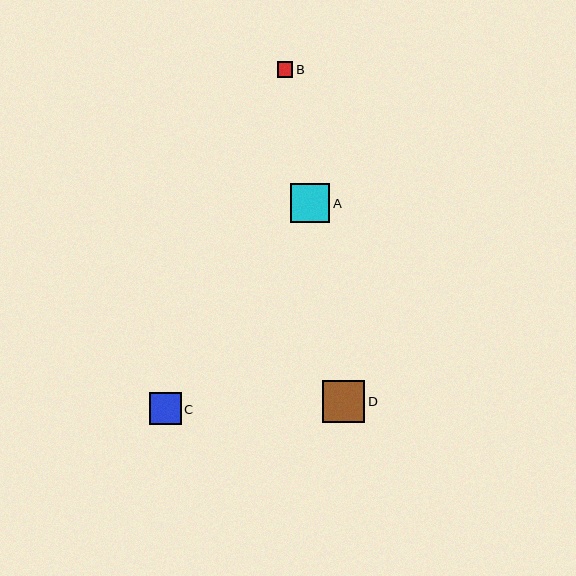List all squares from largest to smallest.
From largest to smallest: D, A, C, B.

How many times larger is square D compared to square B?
Square D is approximately 2.7 times the size of square B.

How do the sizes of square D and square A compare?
Square D and square A are approximately the same size.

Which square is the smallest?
Square B is the smallest with a size of approximately 16 pixels.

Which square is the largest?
Square D is the largest with a size of approximately 42 pixels.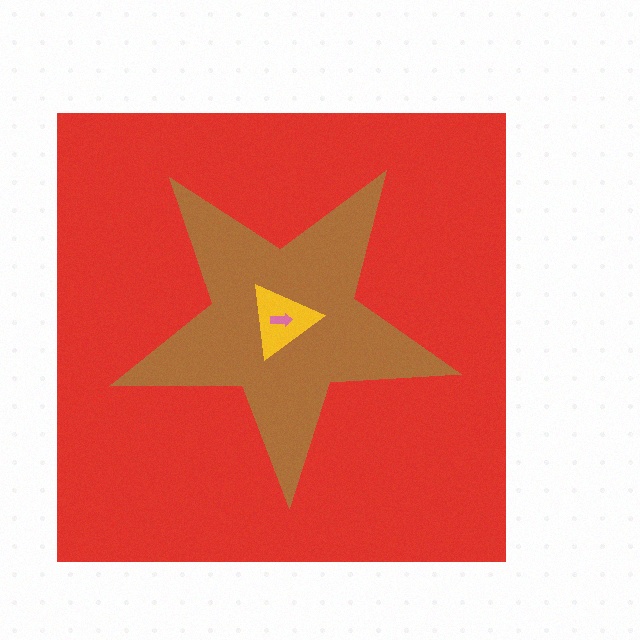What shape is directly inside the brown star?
The yellow triangle.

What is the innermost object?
The pink arrow.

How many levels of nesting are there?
4.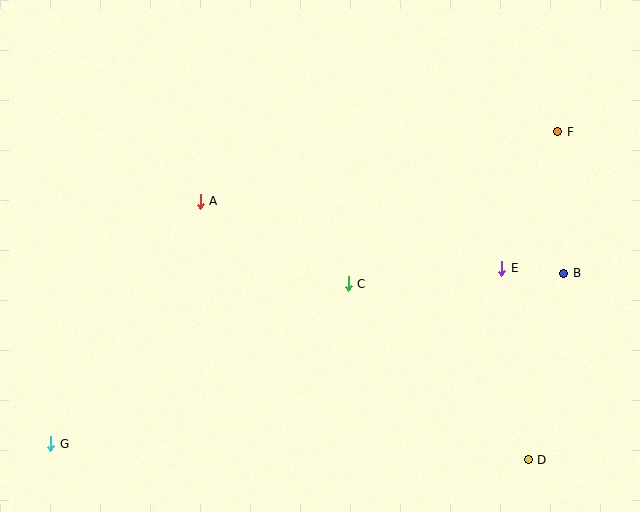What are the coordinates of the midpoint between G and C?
The midpoint between G and C is at (199, 364).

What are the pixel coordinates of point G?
Point G is at (51, 444).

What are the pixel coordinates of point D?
Point D is at (528, 460).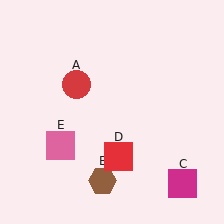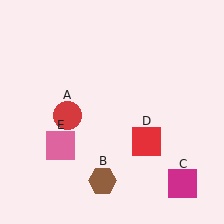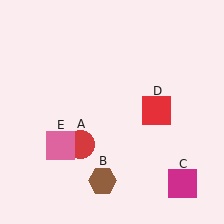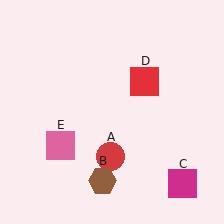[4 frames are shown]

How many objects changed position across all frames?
2 objects changed position: red circle (object A), red square (object D).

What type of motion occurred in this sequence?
The red circle (object A), red square (object D) rotated counterclockwise around the center of the scene.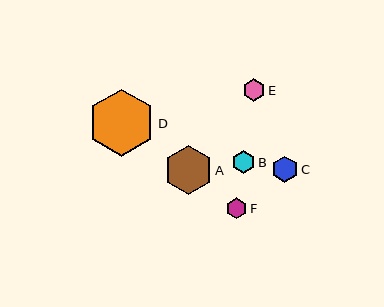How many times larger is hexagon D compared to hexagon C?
Hexagon D is approximately 2.6 times the size of hexagon C.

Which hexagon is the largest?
Hexagon D is the largest with a size of approximately 67 pixels.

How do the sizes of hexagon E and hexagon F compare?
Hexagon E and hexagon F are approximately the same size.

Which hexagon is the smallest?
Hexagon F is the smallest with a size of approximately 21 pixels.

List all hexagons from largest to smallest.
From largest to smallest: D, A, C, B, E, F.